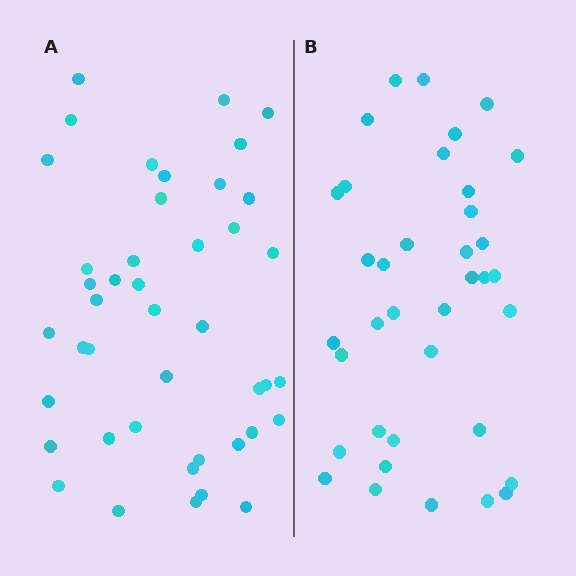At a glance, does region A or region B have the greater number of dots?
Region A (the left region) has more dots.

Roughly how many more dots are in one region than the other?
Region A has about 6 more dots than region B.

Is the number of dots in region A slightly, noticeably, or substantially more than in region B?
Region A has only slightly more — the two regions are fairly close. The ratio is roughly 1.2 to 1.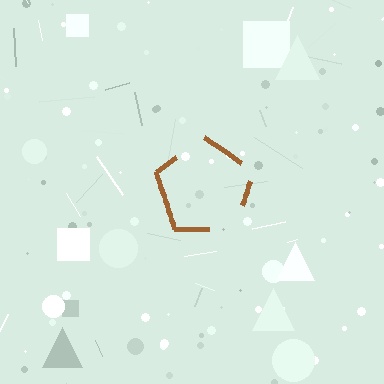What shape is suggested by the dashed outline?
The dashed outline suggests a pentagon.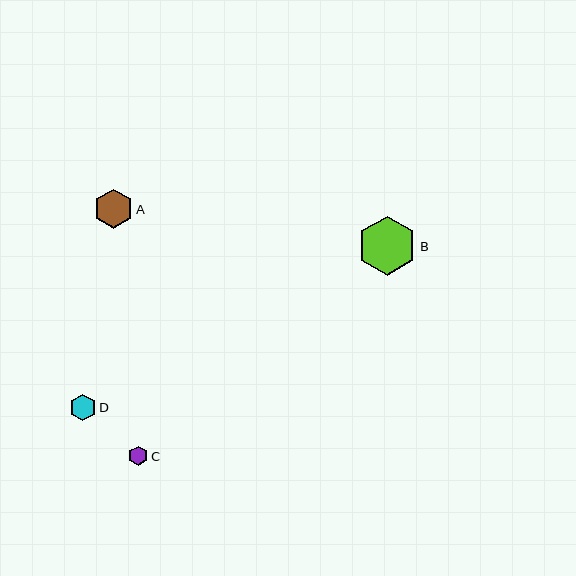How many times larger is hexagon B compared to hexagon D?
Hexagon B is approximately 2.2 times the size of hexagon D.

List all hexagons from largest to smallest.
From largest to smallest: B, A, D, C.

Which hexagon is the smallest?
Hexagon C is the smallest with a size of approximately 20 pixels.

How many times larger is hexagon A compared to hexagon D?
Hexagon A is approximately 1.5 times the size of hexagon D.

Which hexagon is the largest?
Hexagon B is the largest with a size of approximately 59 pixels.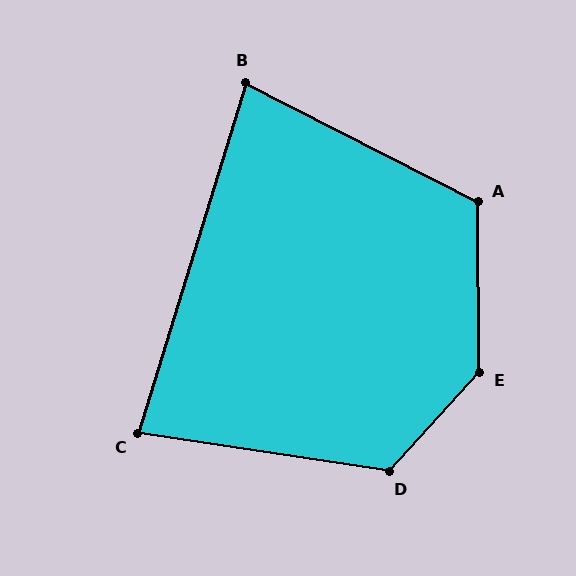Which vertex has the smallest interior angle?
B, at approximately 80 degrees.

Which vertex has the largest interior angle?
E, at approximately 137 degrees.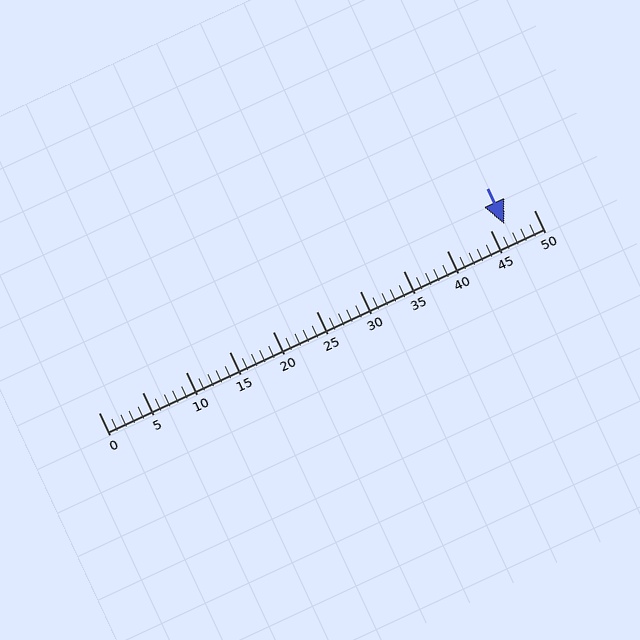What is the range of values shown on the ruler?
The ruler shows values from 0 to 50.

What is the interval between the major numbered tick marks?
The major tick marks are spaced 5 units apart.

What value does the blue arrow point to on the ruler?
The blue arrow points to approximately 47.